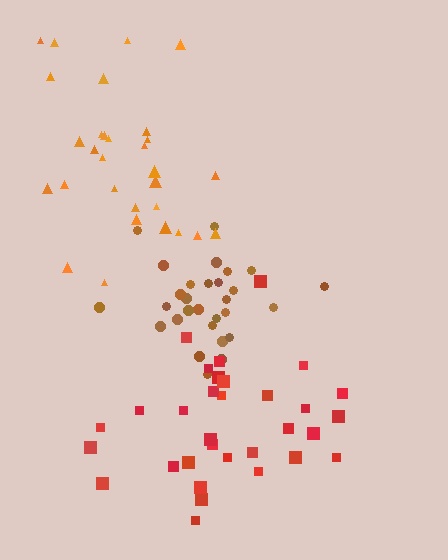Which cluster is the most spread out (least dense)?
Orange.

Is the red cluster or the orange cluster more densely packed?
Red.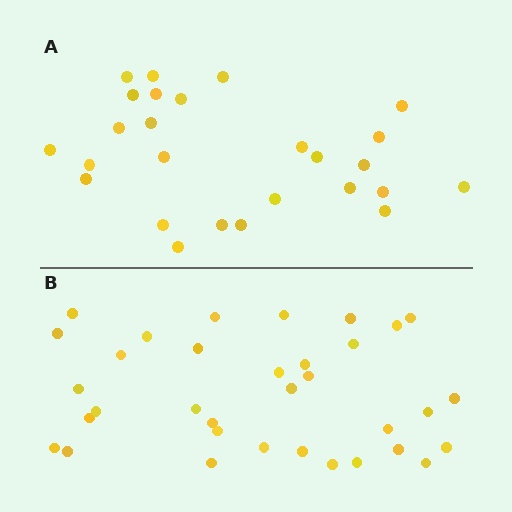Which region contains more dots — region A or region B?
Region B (the bottom region) has more dots.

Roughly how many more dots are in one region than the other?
Region B has roughly 8 or so more dots than region A.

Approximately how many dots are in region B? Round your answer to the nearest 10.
About 30 dots. (The exact count is 34, which rounds to 30.)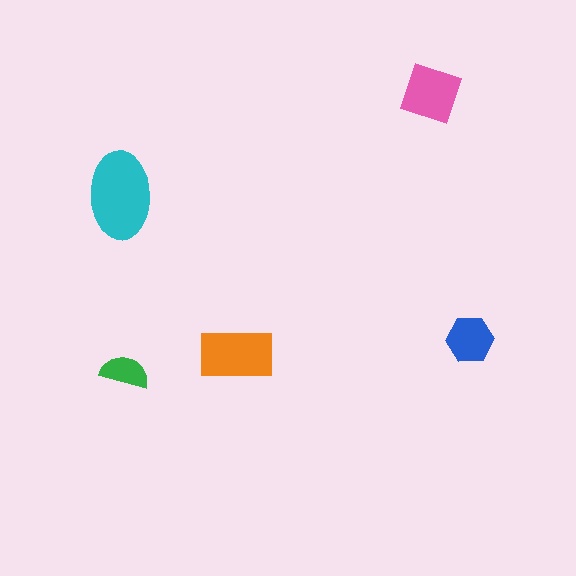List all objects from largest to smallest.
The cyan ellipse, the orange rectangle, the pink square, the blue hexagon, the green semicircle.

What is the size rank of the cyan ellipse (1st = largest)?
1st.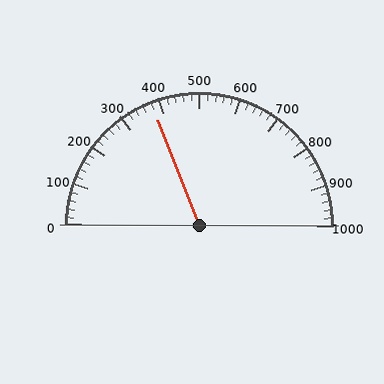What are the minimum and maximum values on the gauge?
The gauge ranges from 0 to 1000.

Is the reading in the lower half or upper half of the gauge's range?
The reading is in the lower half of the range (0 to 1000).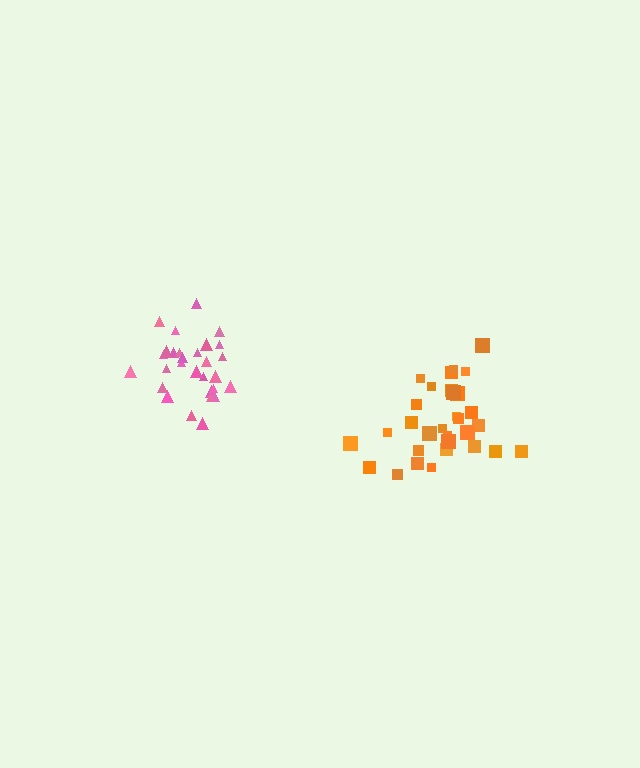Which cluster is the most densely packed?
Pink.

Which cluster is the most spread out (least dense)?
Orange.